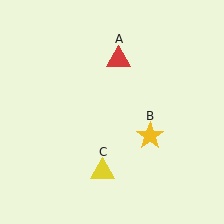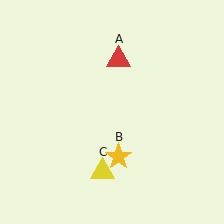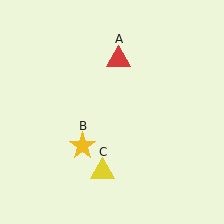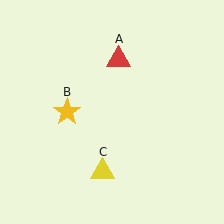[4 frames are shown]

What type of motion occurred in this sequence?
The yellow star (object B) rotated clockwise around the center of the scene.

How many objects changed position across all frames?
1 object changed position: yellow star (object B).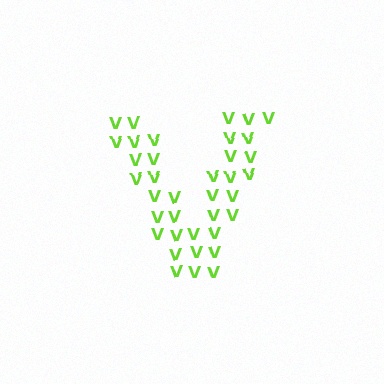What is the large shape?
The large shape is the letter V.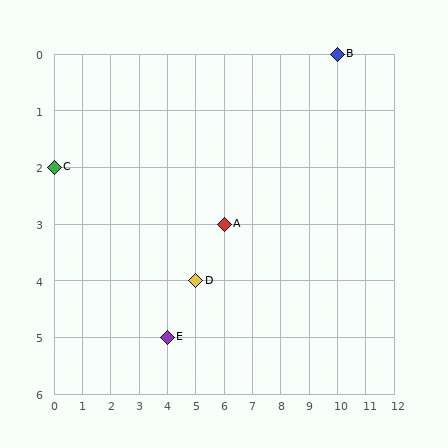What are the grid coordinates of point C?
Point C is at grid coordinates (0, 2).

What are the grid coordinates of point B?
Point B is at grid coordinates (10, 0).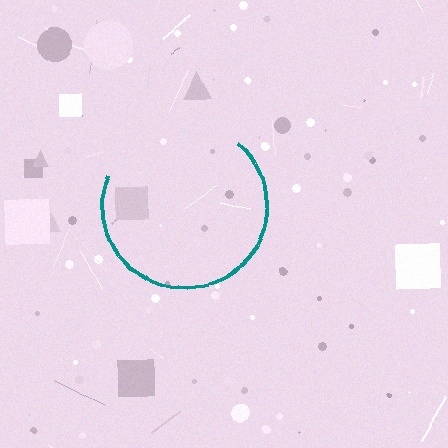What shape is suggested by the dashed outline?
The dashed outline suggests a circle.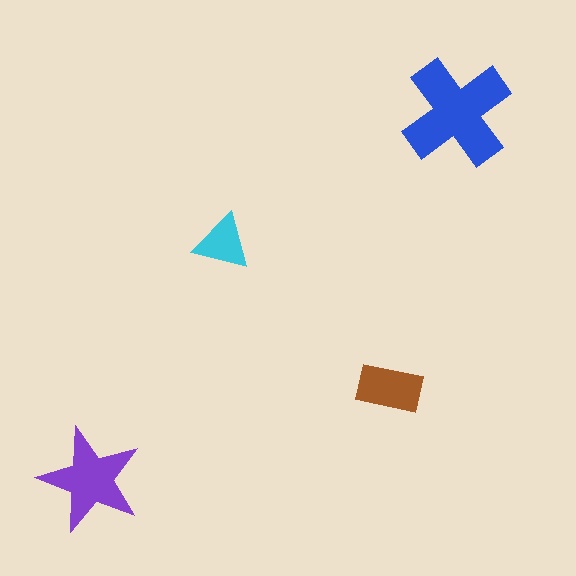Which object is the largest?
The blue cross.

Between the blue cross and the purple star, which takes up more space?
The blue cross.